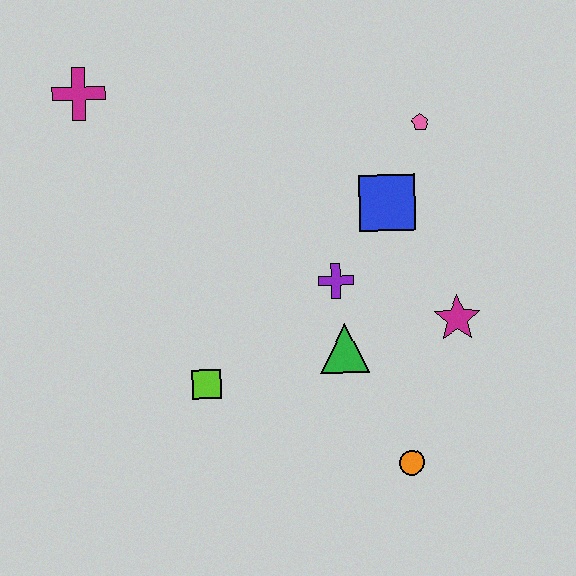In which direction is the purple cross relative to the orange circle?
The purple cross is above the orange circle.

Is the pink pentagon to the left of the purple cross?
No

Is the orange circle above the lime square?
No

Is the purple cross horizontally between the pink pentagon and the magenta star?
No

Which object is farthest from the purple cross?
The magenta cross is farthest from the purple cross.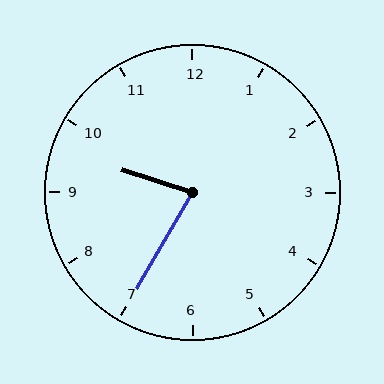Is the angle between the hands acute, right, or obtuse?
It is acute.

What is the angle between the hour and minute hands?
Approximately 78 degrees.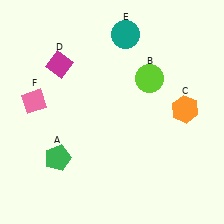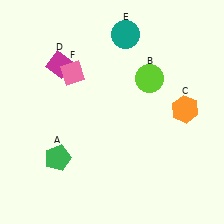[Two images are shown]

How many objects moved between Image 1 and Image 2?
1 object moved between the two images.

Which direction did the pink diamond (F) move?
The pink diamond (F) moved right.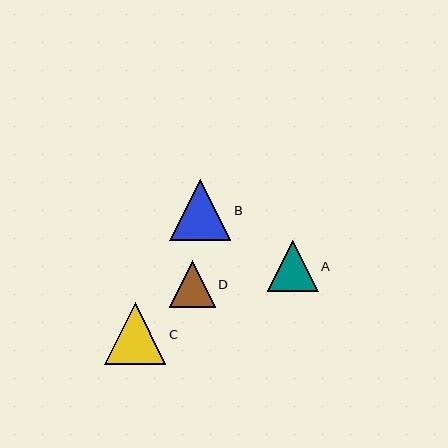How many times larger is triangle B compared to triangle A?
Triangle B is approximately 1.2 times the size of triangle A.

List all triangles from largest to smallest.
From largest to smallest: C, B, A, D.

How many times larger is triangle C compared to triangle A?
Triangle C is approximately 1.2 times the size of triangle A.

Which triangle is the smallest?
Triangle D is the smallest with a size of approximately 46 pixels.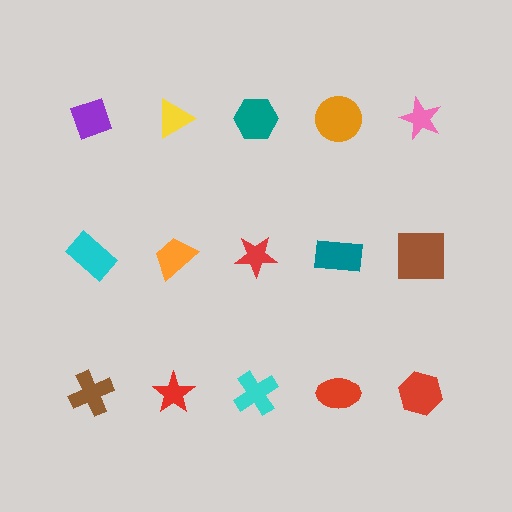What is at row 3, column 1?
A brown cross.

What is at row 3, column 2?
A red star.